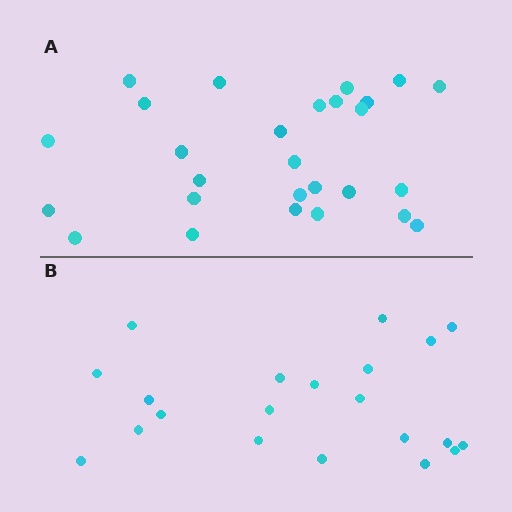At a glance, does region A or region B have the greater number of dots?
Region A (the top region) has more dots.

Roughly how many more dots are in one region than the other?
Region A has about 6 more dots than region B.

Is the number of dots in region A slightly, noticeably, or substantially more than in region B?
Region A has noticeably more, but not dramatically so. The ratio is roughly 1.3 to 1.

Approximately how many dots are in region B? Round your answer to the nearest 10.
About 20 dots. (The exact count is 21, which rounds to 20.)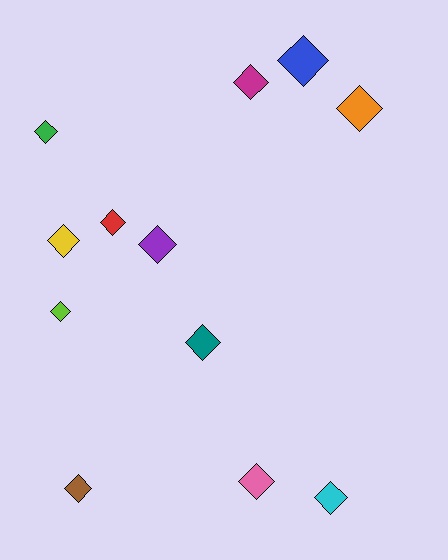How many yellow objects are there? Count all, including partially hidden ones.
There is 1 yellow object.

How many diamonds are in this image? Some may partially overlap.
There are 12 diamonds.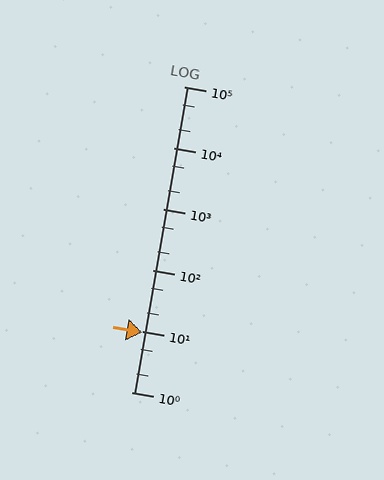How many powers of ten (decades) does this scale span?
The scale spans 5 decades, from 1 to 100000.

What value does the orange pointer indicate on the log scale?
The pointer indicates approximately 9.4.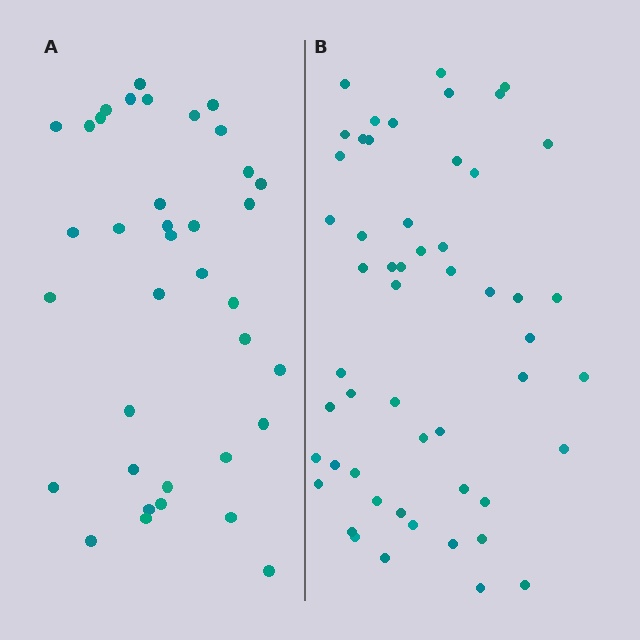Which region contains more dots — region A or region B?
Region B (the right region) has more dots.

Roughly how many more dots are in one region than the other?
Region B has approximately 15 more dots than region A.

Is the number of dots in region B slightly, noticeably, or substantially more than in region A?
Region B has noticeably more, but not dramatically so. The ratio is roughly 1.4 to 1.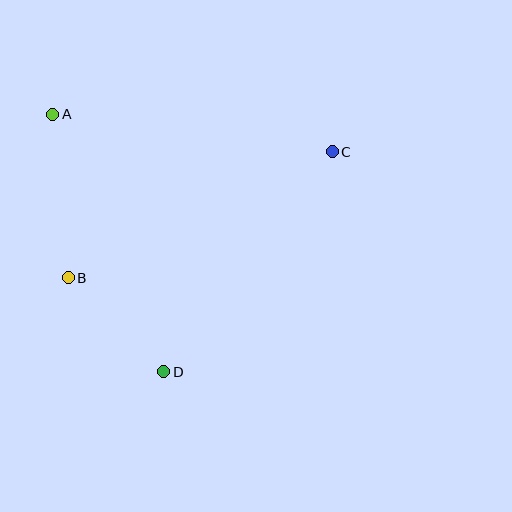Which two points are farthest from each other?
Points B and C are farthest from each other.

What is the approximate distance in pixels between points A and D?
The distance between A and D is approximately 280 pixels.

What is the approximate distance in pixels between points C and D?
The distance between C and D is approximately 277 pixels.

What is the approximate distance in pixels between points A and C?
The distance between A and C is approximately 282 pixels.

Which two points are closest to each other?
Points B and D are closest to each other.